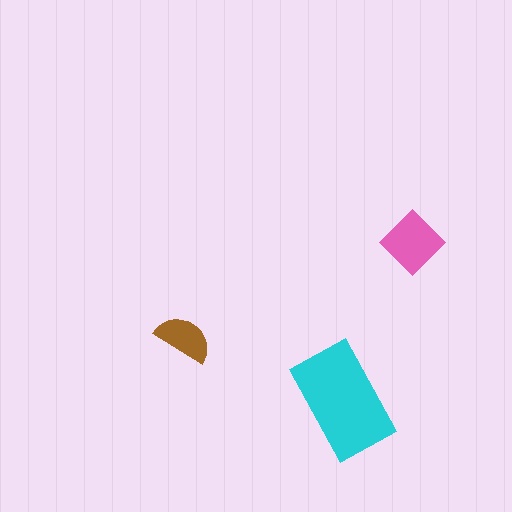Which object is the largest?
The cyan rectangle.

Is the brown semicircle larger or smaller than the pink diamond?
Smaller.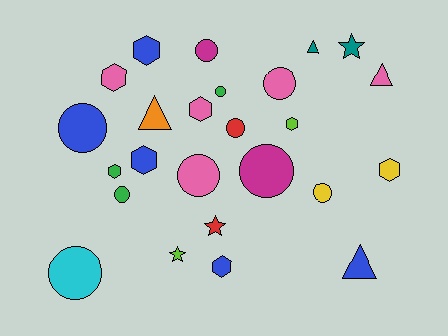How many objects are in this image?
There are 25 objects.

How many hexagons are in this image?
There are 8 hexagons.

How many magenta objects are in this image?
There are 2 magenta objects.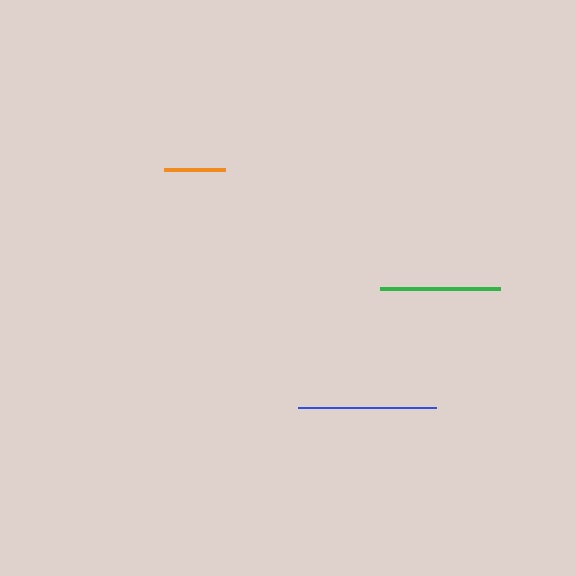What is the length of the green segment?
The green segment is approximately 120 pixels long.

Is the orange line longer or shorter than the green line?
The green line is longer than the orange line.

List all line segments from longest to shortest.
From longest to shortest: blue, green, orange.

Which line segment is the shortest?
The orange line is the shortest at approximately 62 pixels.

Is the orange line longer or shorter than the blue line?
The blue line is longer than the orange line.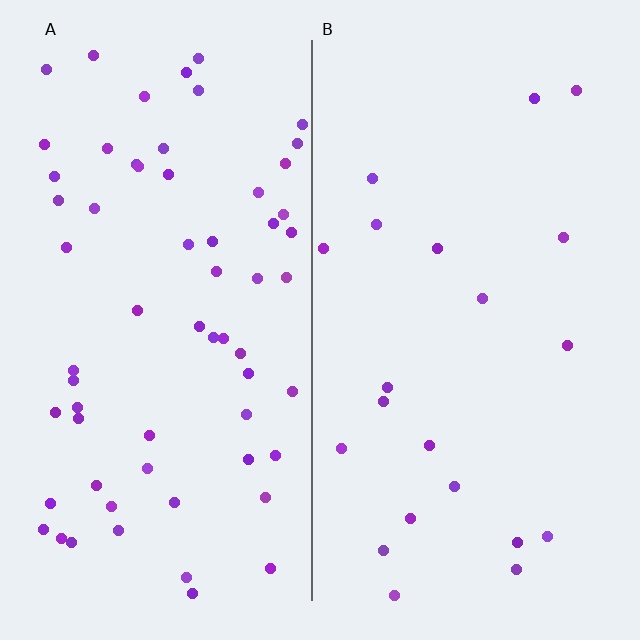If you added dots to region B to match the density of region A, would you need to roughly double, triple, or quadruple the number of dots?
Approximately triple.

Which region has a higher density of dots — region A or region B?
A (the left).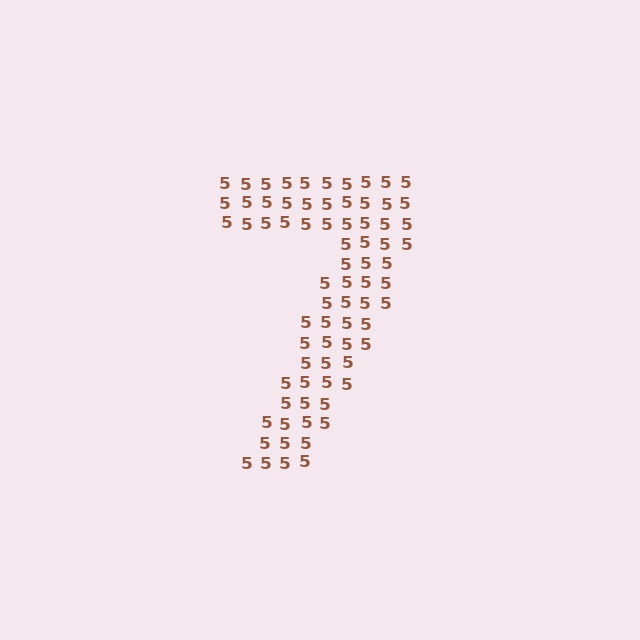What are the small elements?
The small elements are digit 5's.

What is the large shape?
The large shape is the digit 7.